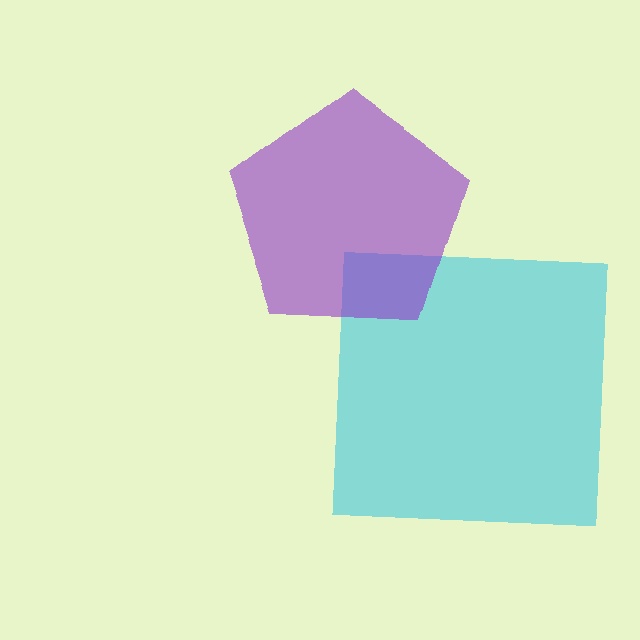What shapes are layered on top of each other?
The layered shapes are: a cyan square, a purple pentagon.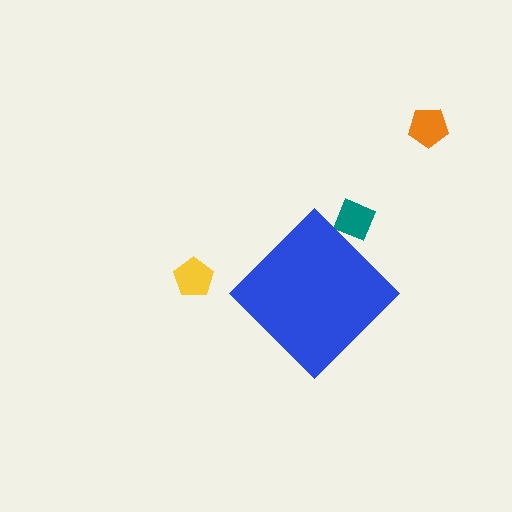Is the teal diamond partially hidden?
Yes, the teal diamond is partially hidden behind the blue diamond.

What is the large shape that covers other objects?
A blue diamond.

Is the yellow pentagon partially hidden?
No, the yellow pentagon is fully visible.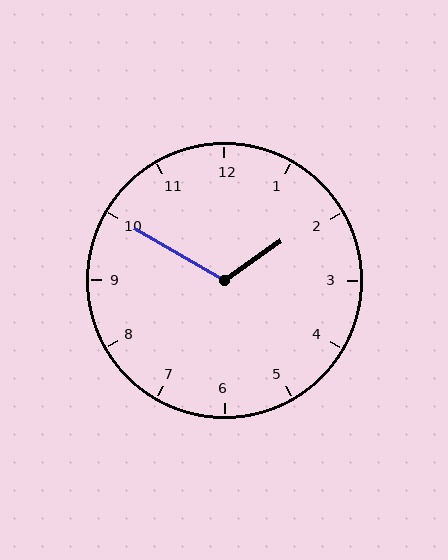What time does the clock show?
1:50.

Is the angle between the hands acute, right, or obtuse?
It is obtuse.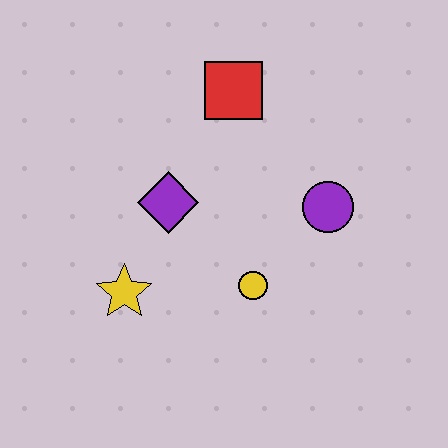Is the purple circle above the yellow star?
Yes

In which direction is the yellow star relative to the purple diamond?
The yellow star is below the purple diamond.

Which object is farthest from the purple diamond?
The purple circle is farthest from the purple diamond.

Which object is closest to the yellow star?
The purple diamond is closest to the yellow star.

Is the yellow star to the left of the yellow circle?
Yes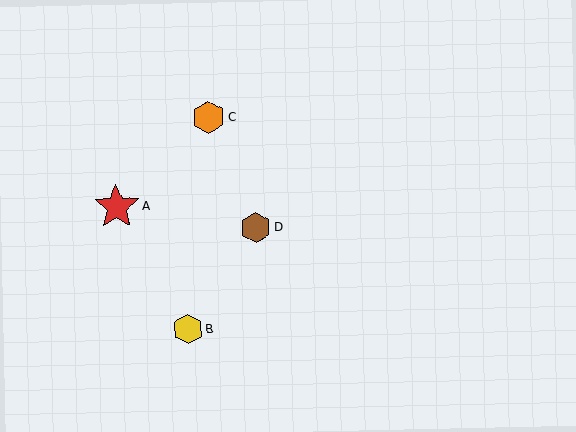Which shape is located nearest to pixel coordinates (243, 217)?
The brown hexagon (labeled D) at (256, 227) is nearest to that location.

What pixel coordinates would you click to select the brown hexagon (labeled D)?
Click at (256, 227) to select the brown hexagon D.